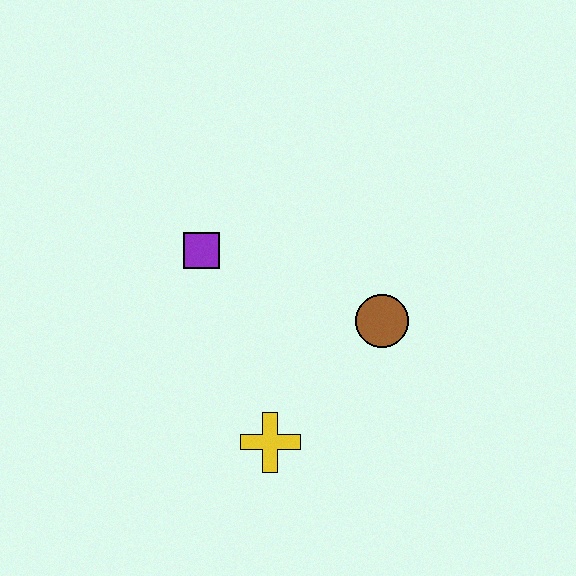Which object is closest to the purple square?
The brown circle is closest to the purple square.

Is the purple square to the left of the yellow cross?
Yes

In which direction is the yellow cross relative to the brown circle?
The yellow cross is below the brown circle.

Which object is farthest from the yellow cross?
The purple square is farthest from the yellow cross.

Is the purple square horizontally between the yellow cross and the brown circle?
No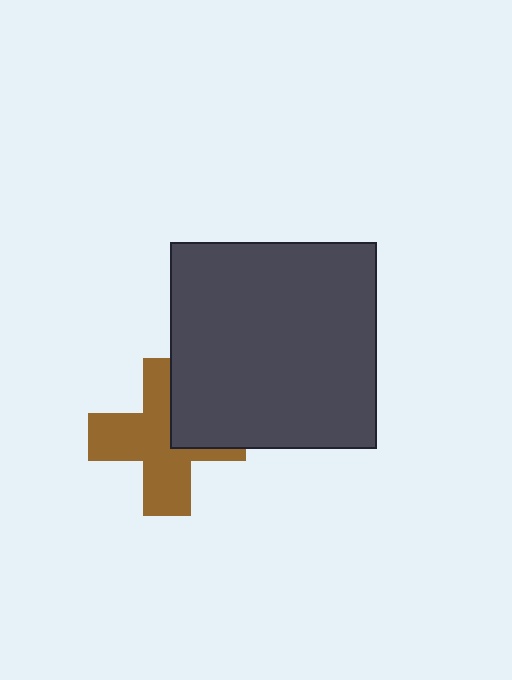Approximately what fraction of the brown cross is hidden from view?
Roughly 31% of the brown cross is hidden behind the dark gray square.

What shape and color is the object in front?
The object in front is a dark gray square.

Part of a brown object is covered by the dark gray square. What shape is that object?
It is a cross.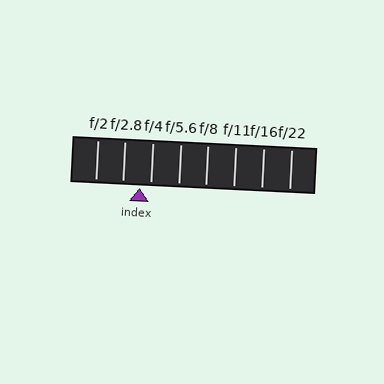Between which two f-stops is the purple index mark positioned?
The index mark is between f/2.8 and f/4.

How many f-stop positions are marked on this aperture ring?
There are 8 f-stop positions marked.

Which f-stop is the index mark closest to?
The index mark is closest to f/4.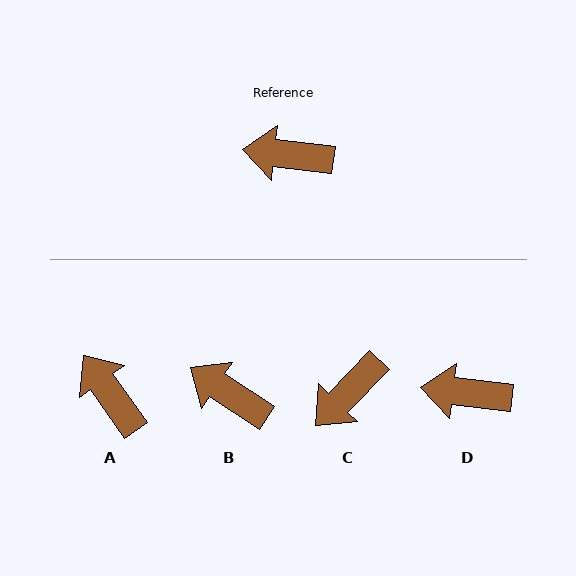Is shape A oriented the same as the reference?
No, it is off by about 48 degrees.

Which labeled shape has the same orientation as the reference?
D.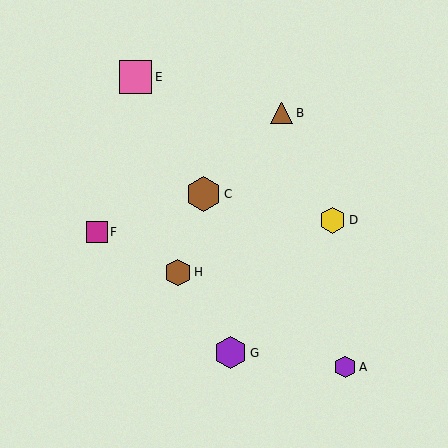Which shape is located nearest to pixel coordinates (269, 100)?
The brown triangle (labeled B) at (282, 113) is nearest to that location.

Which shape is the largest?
The brown hexagon (labeled C) is the largest.